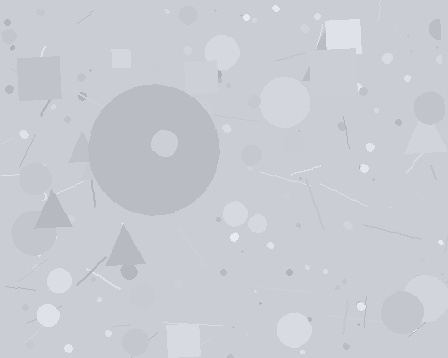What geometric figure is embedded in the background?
A circle is embedded in the background.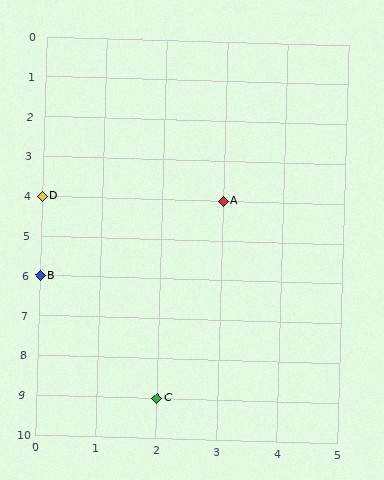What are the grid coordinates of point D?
Point D is at grid coordinates (0, 4).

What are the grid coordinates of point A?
Point A is at grid coordinates (3, 4).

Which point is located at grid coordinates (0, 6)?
Point B is at (0, 6).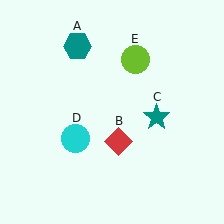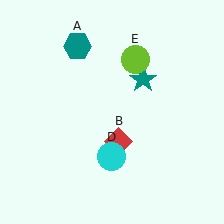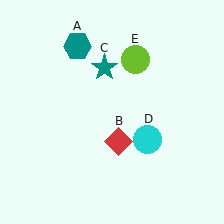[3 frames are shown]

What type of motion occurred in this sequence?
The teal star (object C), cyan circle (object D) rotated counterclockwise around the center of the scene.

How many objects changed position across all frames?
2 objects changed position: teal star (object C), cyan circle (object D).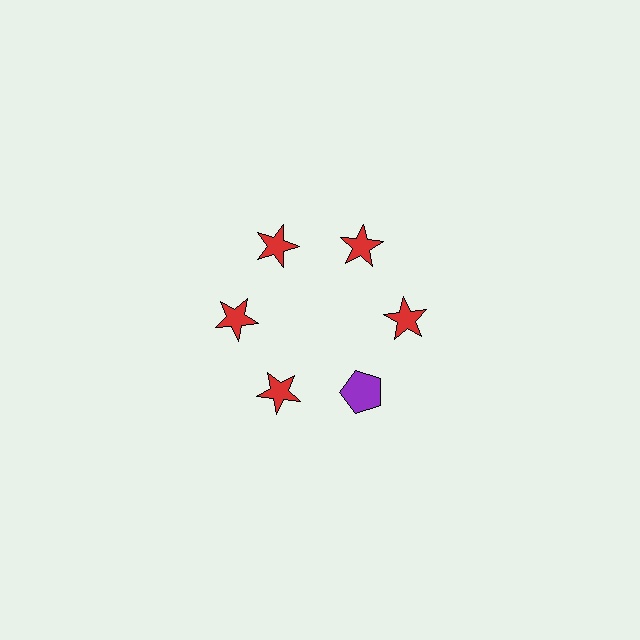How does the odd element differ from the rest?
It differs in both color (purple instead of red) and shape (pentagon instead of star).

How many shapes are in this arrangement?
There are 6 shapes arranged in a ring pattern.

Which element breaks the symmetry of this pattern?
The purple pentagon at roughly the 5 o'clock position breaks the symmetry. All other shapes are red stars.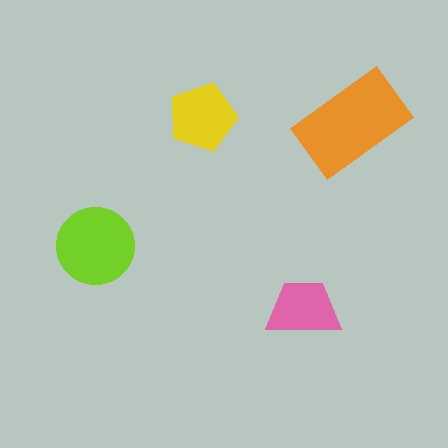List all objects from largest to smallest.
The orange rectangle, the lime circle, the yellow pentagon, the pink trapezoid.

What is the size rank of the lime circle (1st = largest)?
2nd.